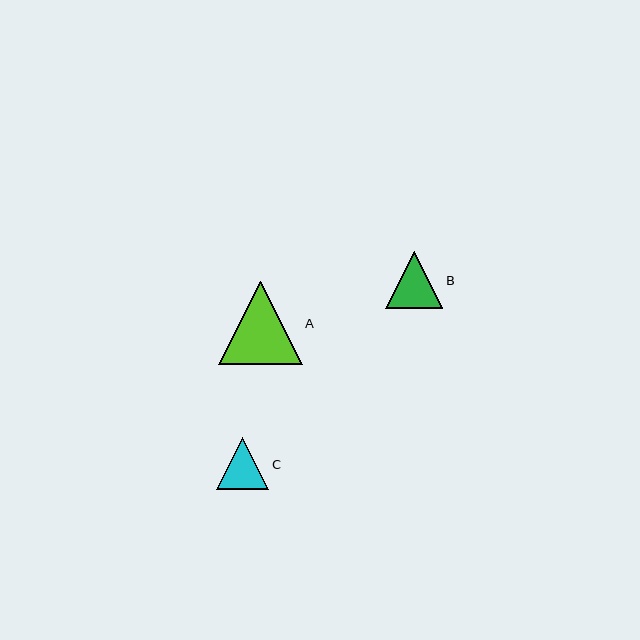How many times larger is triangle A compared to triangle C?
Triangle A is approximately 1.6 times the size of triangle C.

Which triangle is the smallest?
Triangle C is the smallest with a size of approximately 53 pixels.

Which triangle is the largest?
Triangle A is the largest with a size of approximately 84 pixels.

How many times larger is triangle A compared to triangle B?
Triangle A is approximately 1.5 times the size of triangle B.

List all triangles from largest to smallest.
From largest to smallest: A, B, C.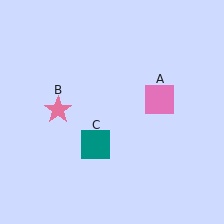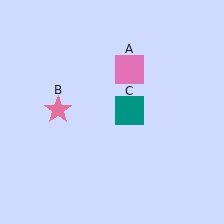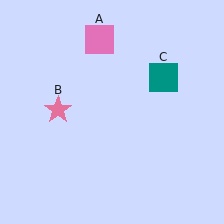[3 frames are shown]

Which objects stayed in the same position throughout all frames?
Pink star (object B) remained stationary.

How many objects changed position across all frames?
2 objects changed position: pink square (object A), teal square (object C).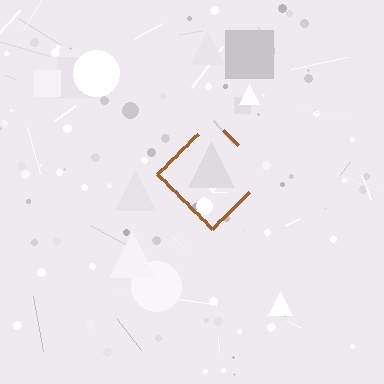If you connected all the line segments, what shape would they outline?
They would outline a diamond.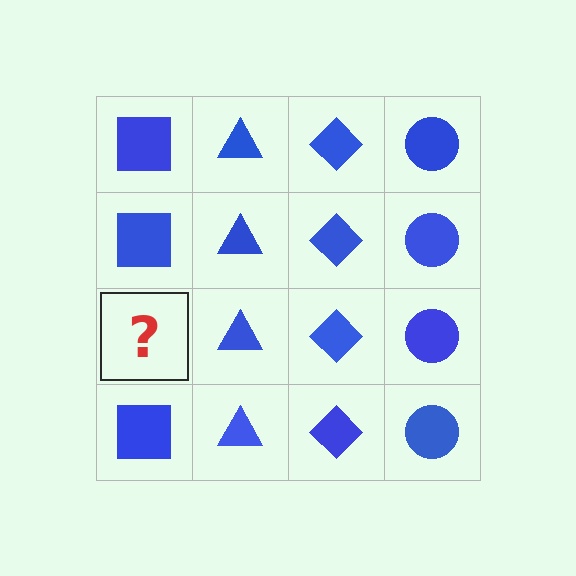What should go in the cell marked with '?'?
The missing cell should contain a blue square.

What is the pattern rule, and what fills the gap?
The rule is that each column has a consistent shape. The gap should be filled with a blue square.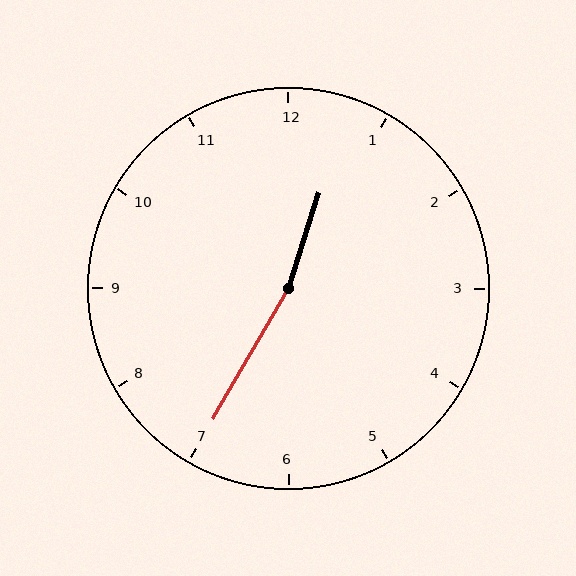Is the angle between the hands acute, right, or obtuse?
It is obtuse.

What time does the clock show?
12:35.